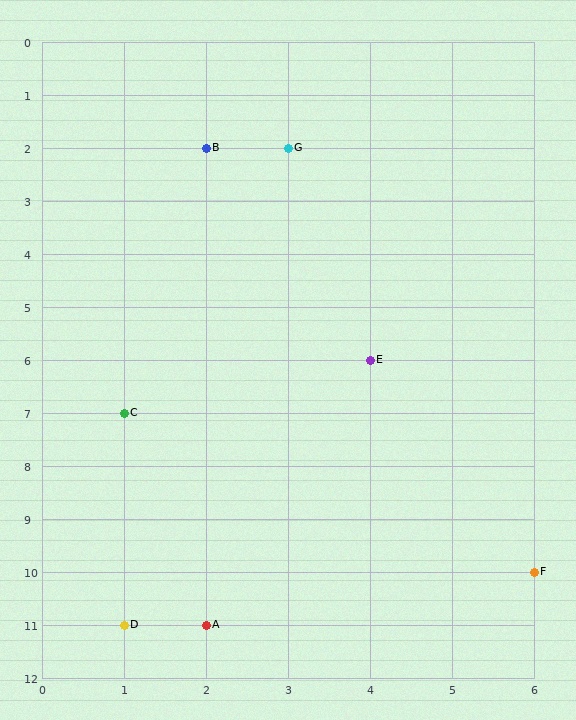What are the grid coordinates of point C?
Point C is at grid coordinates (1, 7).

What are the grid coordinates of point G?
Point G is at grid coordinates (3, 2).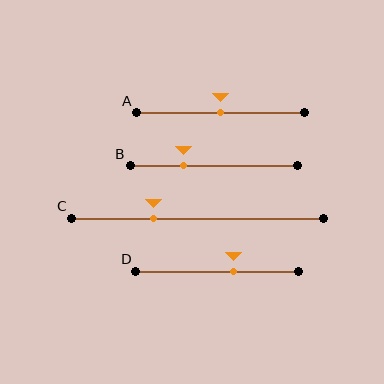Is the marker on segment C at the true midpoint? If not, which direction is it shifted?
No, the marker on segment C is shifted to the left by about 17% of the segment length.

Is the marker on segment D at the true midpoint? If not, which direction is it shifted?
No, the marker on segment D is shifted to the right by about 10% of the segment length.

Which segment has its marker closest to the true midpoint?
Segment A has its marker closest to the true midpoint.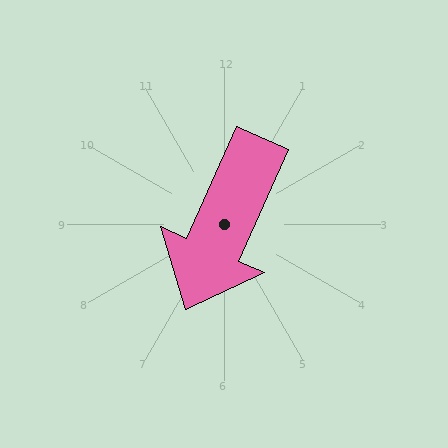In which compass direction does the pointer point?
Southwest.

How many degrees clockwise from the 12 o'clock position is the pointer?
Approximately 204 degrees.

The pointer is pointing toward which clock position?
Roughly 7 o'clock.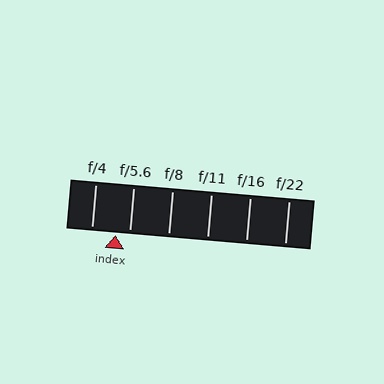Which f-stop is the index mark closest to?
The index mark is closest to f/5.6.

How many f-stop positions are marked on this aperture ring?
There are 6 f-stop positions marked.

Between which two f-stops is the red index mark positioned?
The index mark is between f/4 and f/5.6.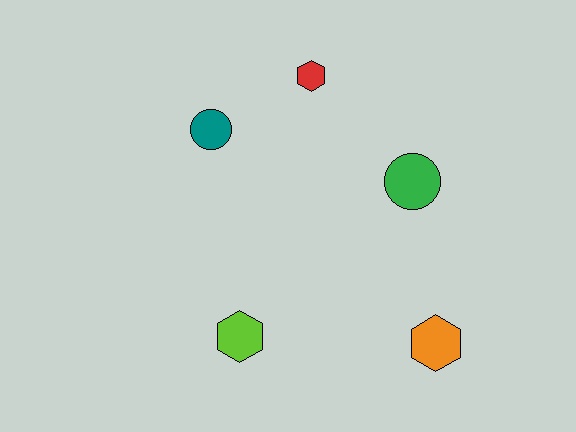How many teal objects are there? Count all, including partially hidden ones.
There is 1 teal object.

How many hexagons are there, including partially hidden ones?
There are 3 hexagons.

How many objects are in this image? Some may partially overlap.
There are 5 objects.